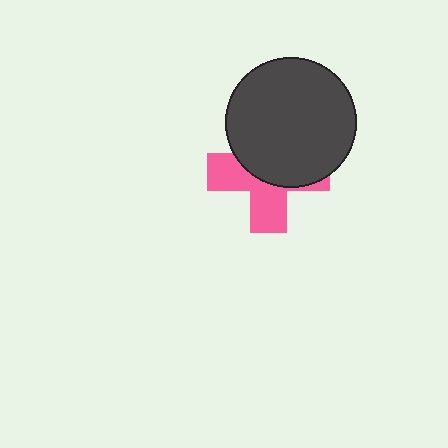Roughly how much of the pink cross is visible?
About half of it is visible (roughly 46%).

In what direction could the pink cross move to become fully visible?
The pink cross could move down. That would shift it out from behind the dark gray circle entirely.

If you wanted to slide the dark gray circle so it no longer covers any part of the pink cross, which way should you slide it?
Slide it up — that is the most direct way to separate the two shapes.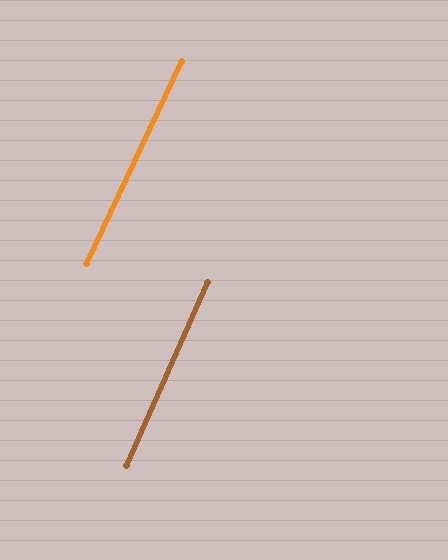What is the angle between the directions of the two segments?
Approximately 1 degree.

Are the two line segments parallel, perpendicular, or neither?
Parallel — their directions differ by only 1.1°.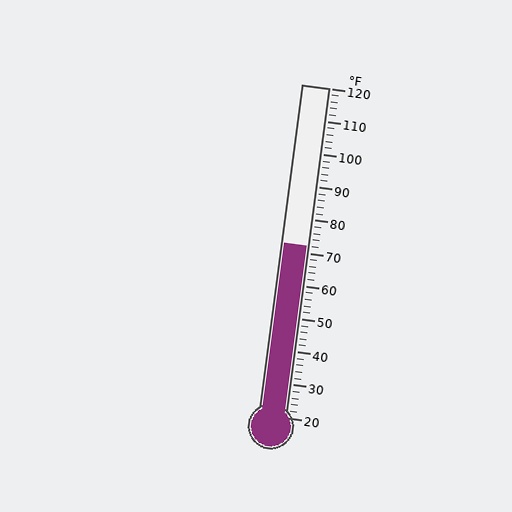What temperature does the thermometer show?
The thermometer shows approximately 72°F.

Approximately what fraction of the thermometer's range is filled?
The thermometer is filled to approximately 50% of its range.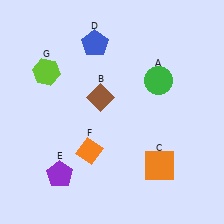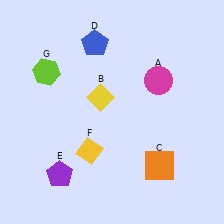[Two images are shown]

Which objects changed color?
A changed from green to magenta. B changed from brown to yellow. F changed from orange to yellow.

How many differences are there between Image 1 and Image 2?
There are 3 differences between the two images.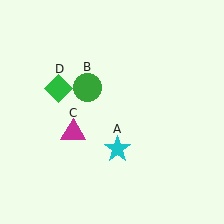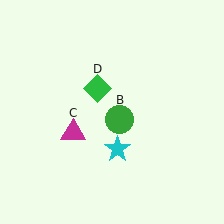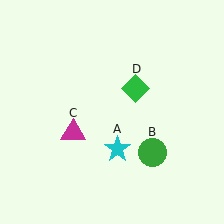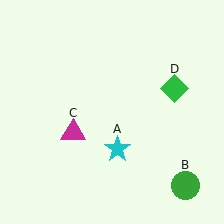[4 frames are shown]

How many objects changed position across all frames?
2 objects changed position: green circle (object B), green diamond (object D).